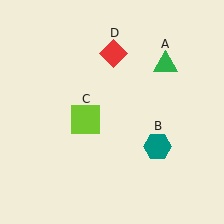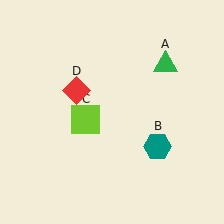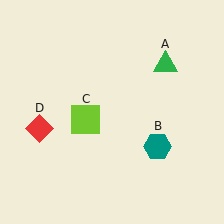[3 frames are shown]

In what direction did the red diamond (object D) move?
The red diamond (object D) moved down and to the left.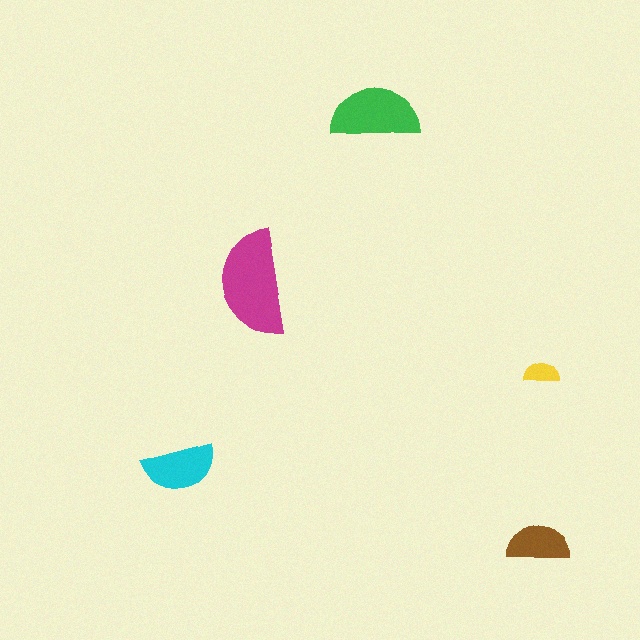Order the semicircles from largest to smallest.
the magenta one, the green one, the cyan one, the brown one, the yellow one.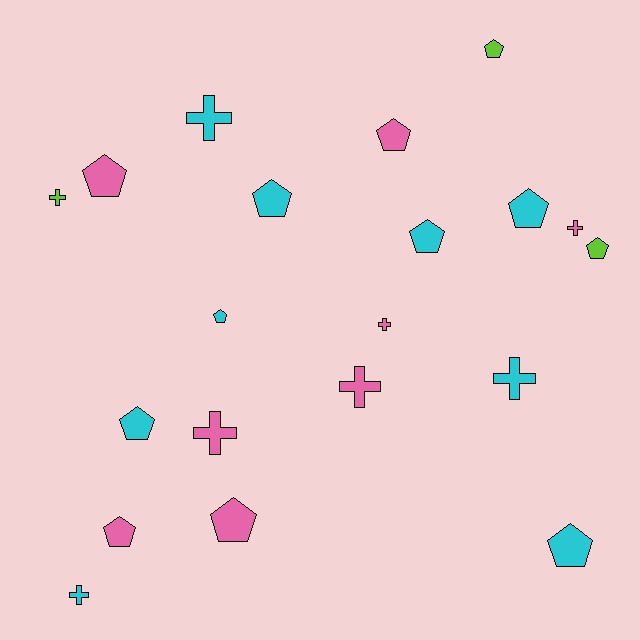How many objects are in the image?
There are 20 objects.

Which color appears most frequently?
Cyan, with 9 objects.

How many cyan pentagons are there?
There are 6 cyan pentagons.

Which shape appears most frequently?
Pentagon, with 12 objects.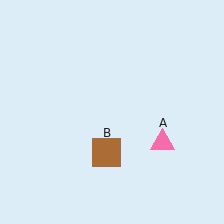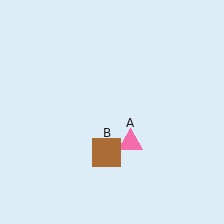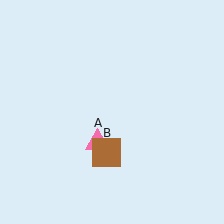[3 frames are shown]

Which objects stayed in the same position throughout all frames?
Brown square (object B) remained stationary.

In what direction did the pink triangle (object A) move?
The pink triangle (object A) moved left.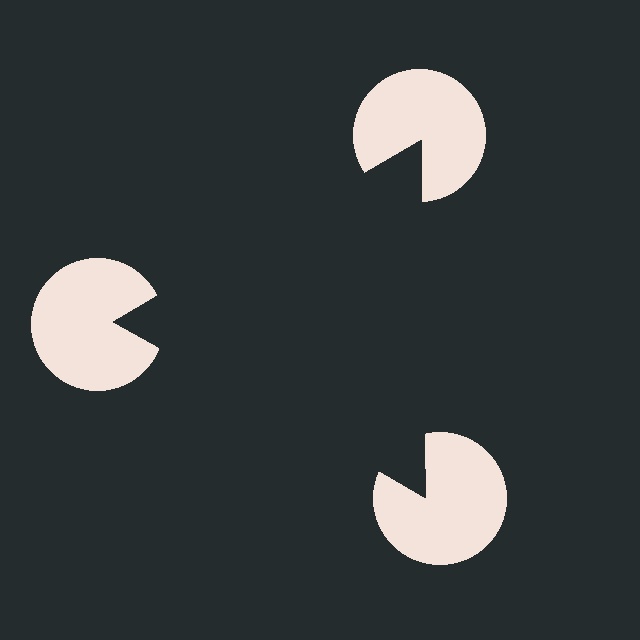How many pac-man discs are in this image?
There are 3 — one at each vertex of the illusory triangle.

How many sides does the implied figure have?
3 sides.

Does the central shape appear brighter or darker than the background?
It typically appears slightly darker than the background, even though no actual brightness change is drawn.